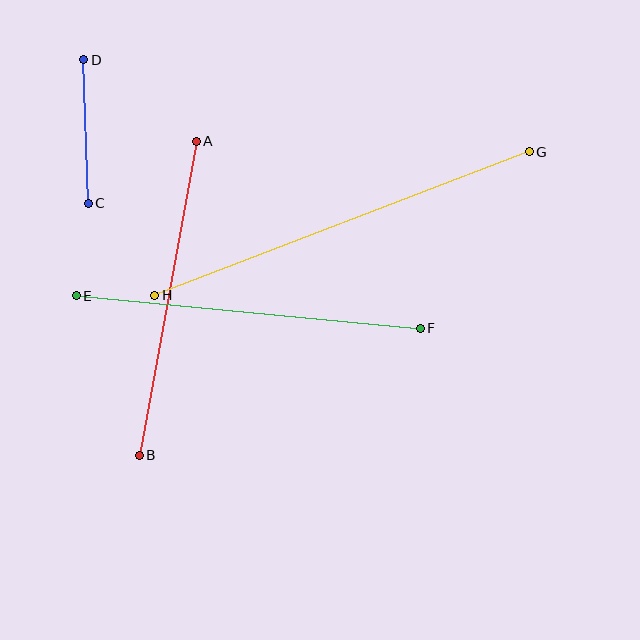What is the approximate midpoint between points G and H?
The midpoint is at approximately (342, 223) pixels.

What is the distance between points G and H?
The distance is approximately 401 pixels.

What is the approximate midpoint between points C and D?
The midpoint is at approximately (86, 131) pixels.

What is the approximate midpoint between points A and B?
The midpoint is at approximately (168, 298) pixels.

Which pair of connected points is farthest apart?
Points G and H are farthest apart.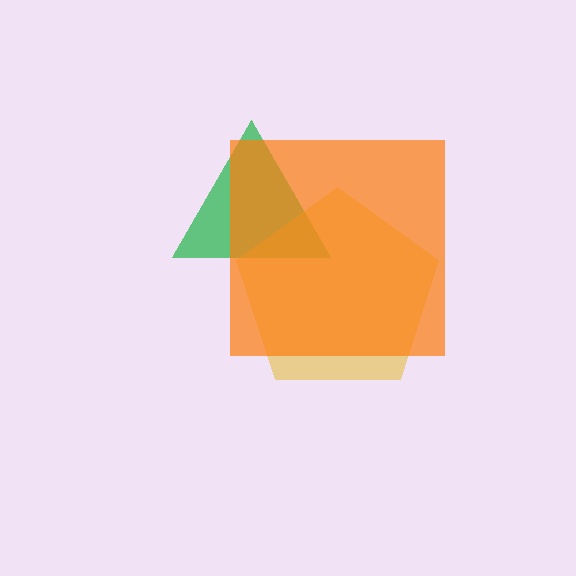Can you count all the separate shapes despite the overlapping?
Yes, there are 3 separate shapes.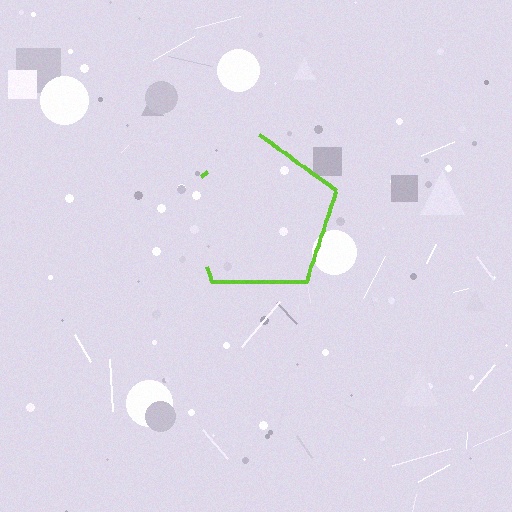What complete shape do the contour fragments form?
The contour fragments form a pentagon.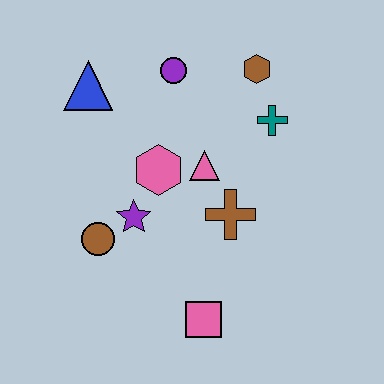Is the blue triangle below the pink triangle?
No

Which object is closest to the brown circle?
The purple star is closest to the brown circle.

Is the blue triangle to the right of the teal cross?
No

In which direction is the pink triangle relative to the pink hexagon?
The pink triangle is to the right of the pink hexagon.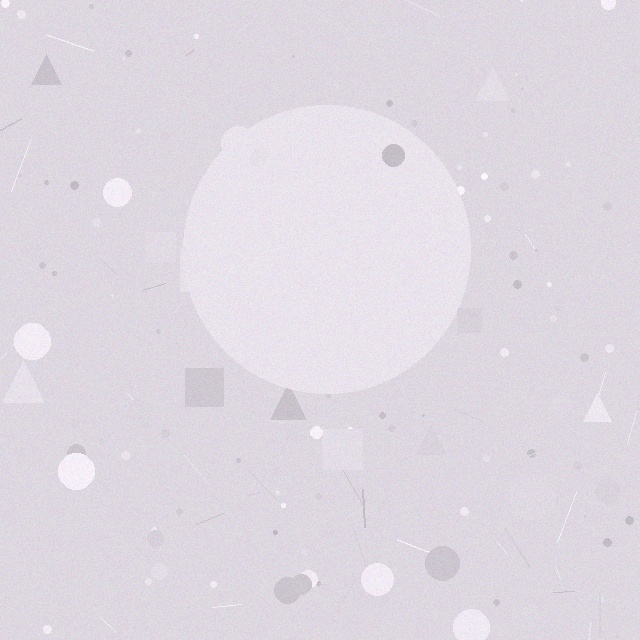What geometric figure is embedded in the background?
A circle is embedded in the background.